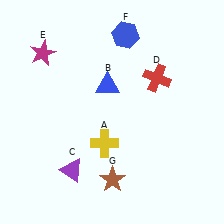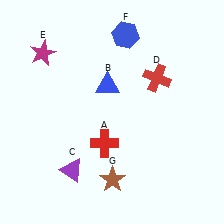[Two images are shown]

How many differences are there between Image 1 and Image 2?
There is 1 difference between the two images.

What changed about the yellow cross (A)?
In Image 1, A is yellow. In Image 2, it changed to red.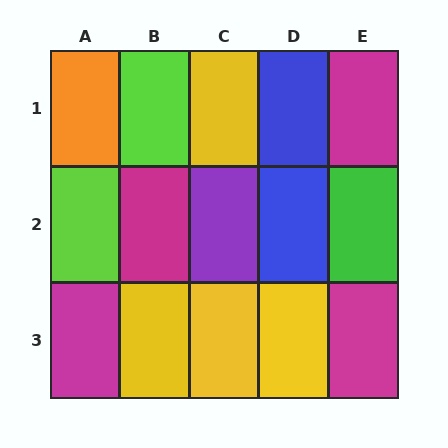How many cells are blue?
2 cells are blue.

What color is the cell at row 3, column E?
Magenta.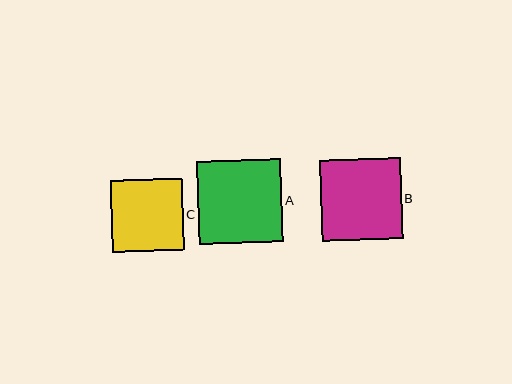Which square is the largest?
Square A is the largest with a size of approximately 84 pixels.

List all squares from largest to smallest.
From largest to smallest: A, B, C.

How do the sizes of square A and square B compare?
Square A and square B are approximately the same size.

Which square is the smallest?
Square C is the smallest with a size of approximately 72 pixels.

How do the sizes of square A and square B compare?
Square A and square B are approximately the same size.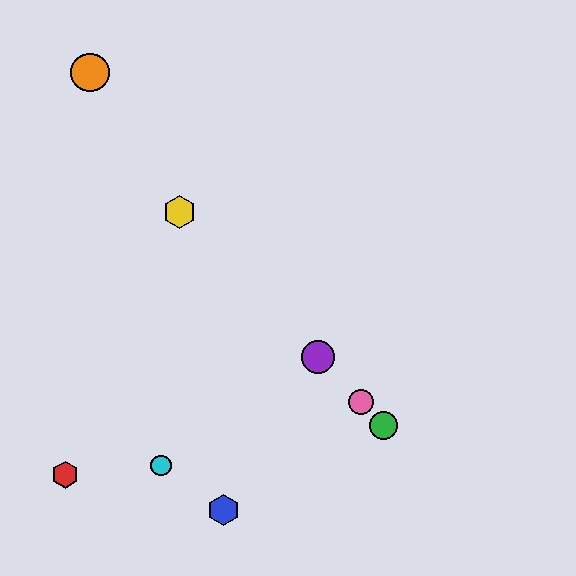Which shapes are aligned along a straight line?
The green circle, the yellow hexagon, the purple circle, the pink circle are aligned along a straight line.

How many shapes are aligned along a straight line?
4 shapes (the green circle, the yellow hexagon, the purple circle, the pink circle) are aligned along a straight line.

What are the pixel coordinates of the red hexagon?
The red hexagon is at (65, 475).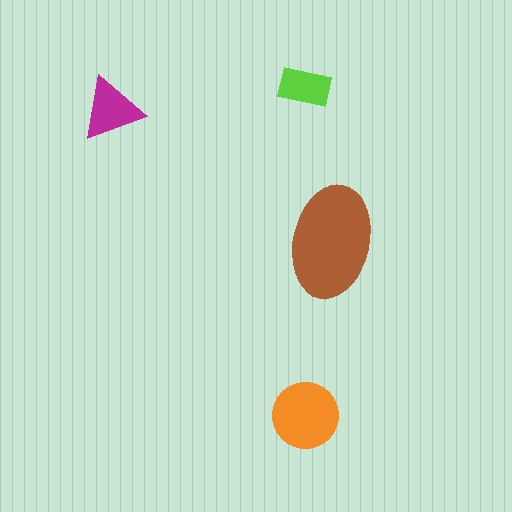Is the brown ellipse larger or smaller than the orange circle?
Larger.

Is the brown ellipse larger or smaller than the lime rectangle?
Larger.